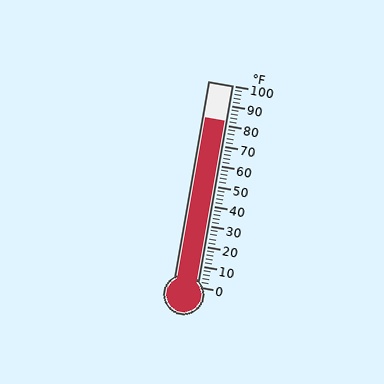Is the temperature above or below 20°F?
The temperature is above 20°F.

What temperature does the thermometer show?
The thermometer shows approximately 82°F.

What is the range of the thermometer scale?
The thermometer scale ranges from 0°F to 100°F.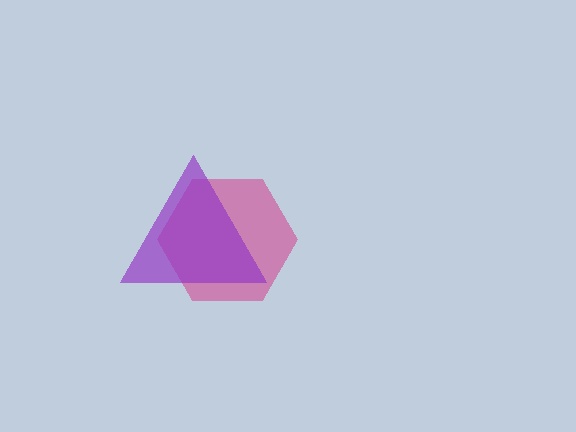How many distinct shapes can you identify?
There are 2 distinct shapes: a magenta hexagon, a purple triangle.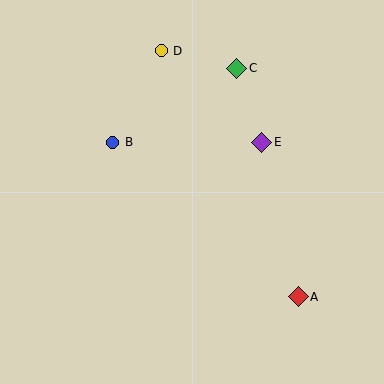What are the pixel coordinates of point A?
Point A is at (298, 297).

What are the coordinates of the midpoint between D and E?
The midpoint between D and E is at (212, 96).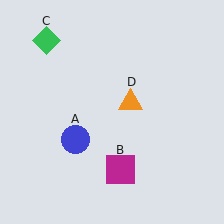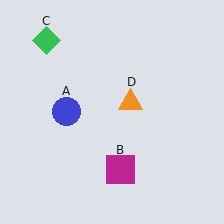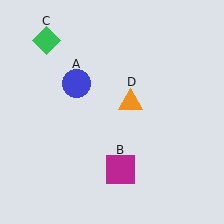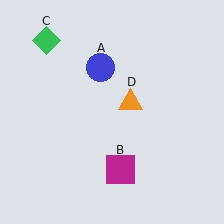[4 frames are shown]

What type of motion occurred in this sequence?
The blue circle (object A) rotated clockwise around the center of the scene.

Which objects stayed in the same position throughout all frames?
Magenta square (object B) and green diamond (object C) and orange triangle (object D) remained stationary.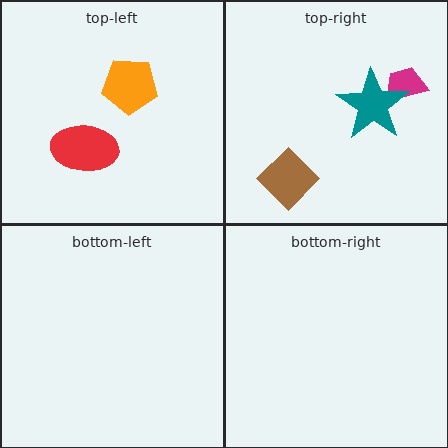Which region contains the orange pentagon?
The top-left region.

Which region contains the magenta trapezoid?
The top-right region.